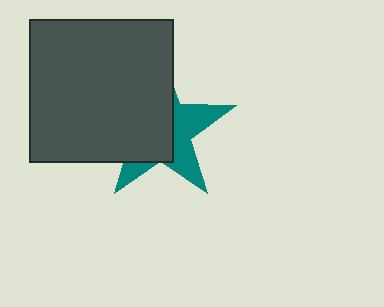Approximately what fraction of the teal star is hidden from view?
Roughly 59% of the teal star is hidden behind the dark gray square.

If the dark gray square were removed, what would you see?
You would see the complete teal star.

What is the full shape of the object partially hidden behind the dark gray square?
The partially hidden object is a teal star.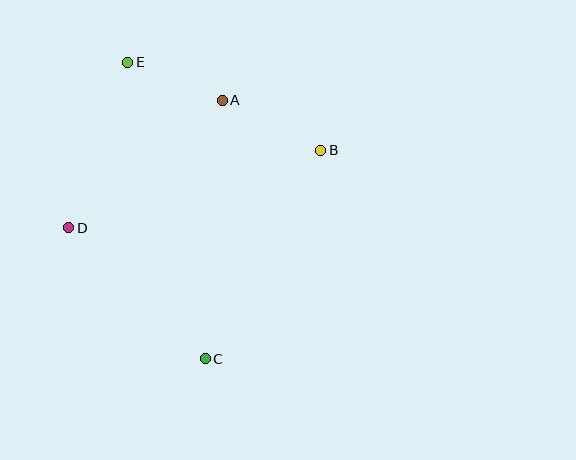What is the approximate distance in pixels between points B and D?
The distance between B and D is approximately 264 pixels.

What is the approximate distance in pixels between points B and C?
The distance between B and C is approximately 239 pixels.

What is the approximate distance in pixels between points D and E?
The distance between D and E is approximately 175 pixels.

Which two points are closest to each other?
Points A and E are closest to each other.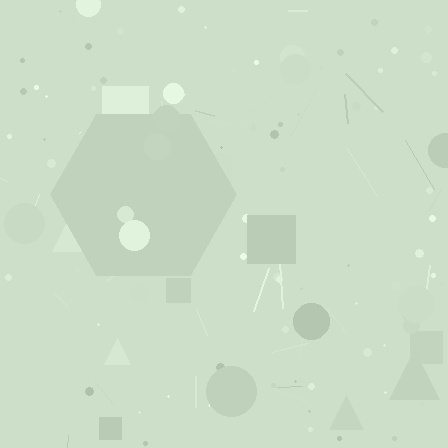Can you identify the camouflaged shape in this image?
The camouflaged shape is a hexagon.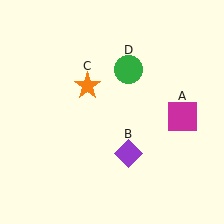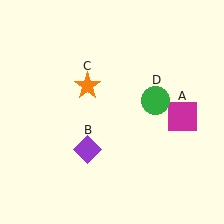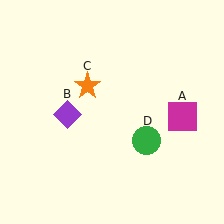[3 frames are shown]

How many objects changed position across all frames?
2 objects changed position: purple diamond (object B), green circle (object D).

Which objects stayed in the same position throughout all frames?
Magenta square (object A) and orange star (object C) remained stationary.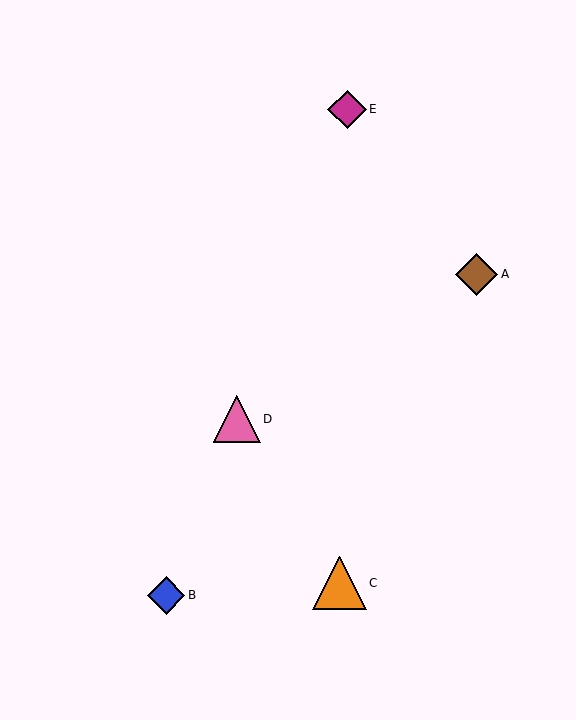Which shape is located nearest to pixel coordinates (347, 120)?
The magenta diamond (labeled E) at (347, 109) is nearest to that location.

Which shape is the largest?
The orange triangle (labeled C) is the largest.